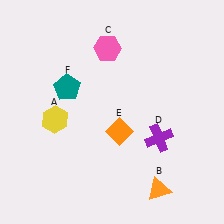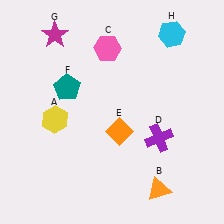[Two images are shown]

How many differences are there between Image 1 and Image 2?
There are 2 differences between the two images.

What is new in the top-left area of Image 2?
A magenta star (G) was added in the top-left area of Image 2.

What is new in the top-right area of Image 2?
A cyan hexagon (H) was added in the top-right area of Image 2.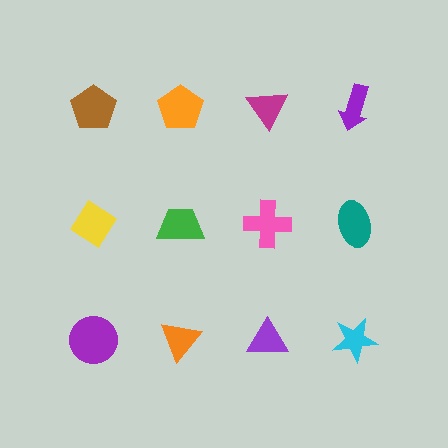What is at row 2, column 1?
A yellow diamond.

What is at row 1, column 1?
A brown pentagon.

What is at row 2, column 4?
A teal ellipse.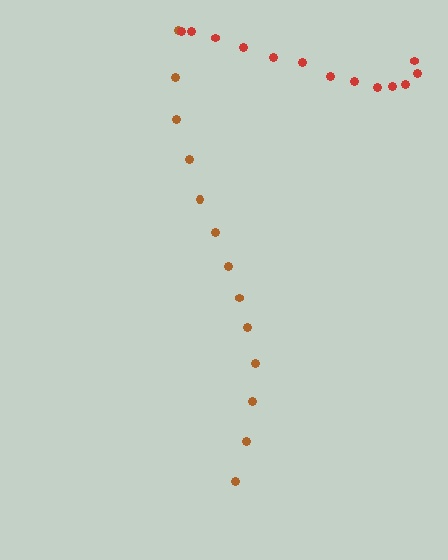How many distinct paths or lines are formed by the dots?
There are 2 distinct paths.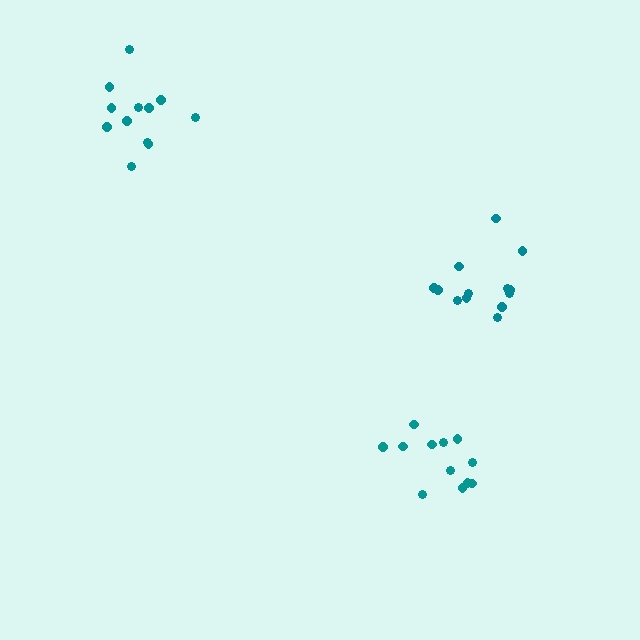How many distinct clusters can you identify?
There are 3 distinct clusters.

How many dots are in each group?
Group 1: 13 dots, Group 2: 12 dots, Group 3: 12 dots (37 total).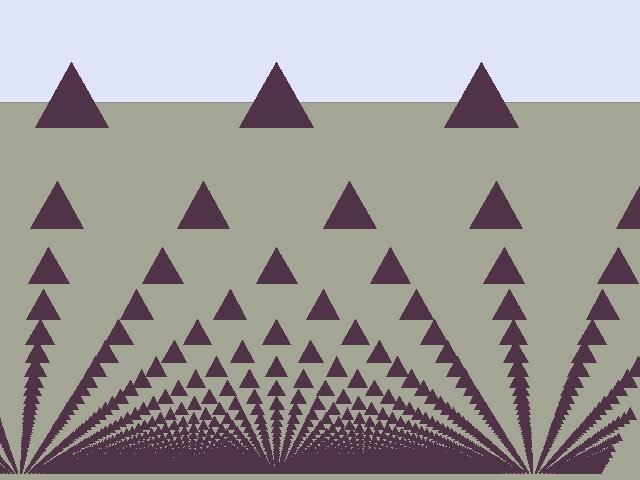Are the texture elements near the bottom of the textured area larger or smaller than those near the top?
Smaller. The gradient is inverted — elements near the bottom are smaller and denser.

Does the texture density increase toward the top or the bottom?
Density increases toward the bottom.